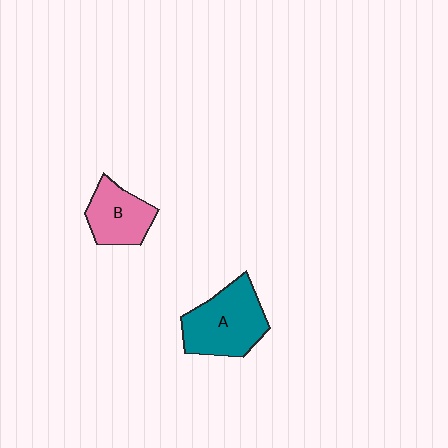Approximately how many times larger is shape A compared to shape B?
Approximately 1.5 times.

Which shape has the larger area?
Shape A (teal).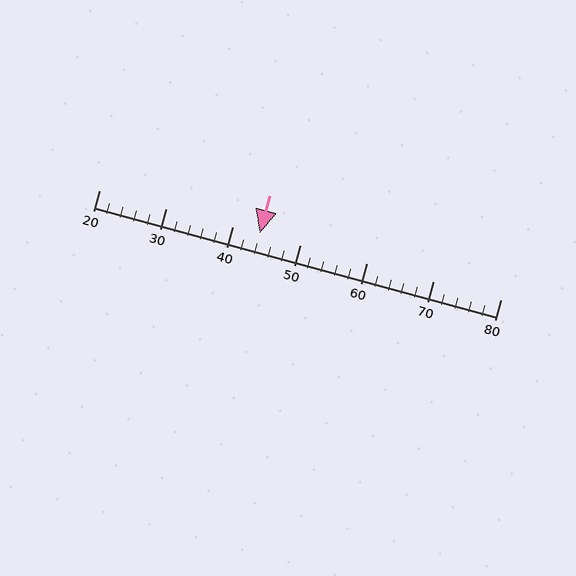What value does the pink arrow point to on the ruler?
The pink arrow points to approximately 44.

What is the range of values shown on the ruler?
The ruler shows values from 20 to 80.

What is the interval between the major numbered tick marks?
The major tick marks are spaced 10 units apart.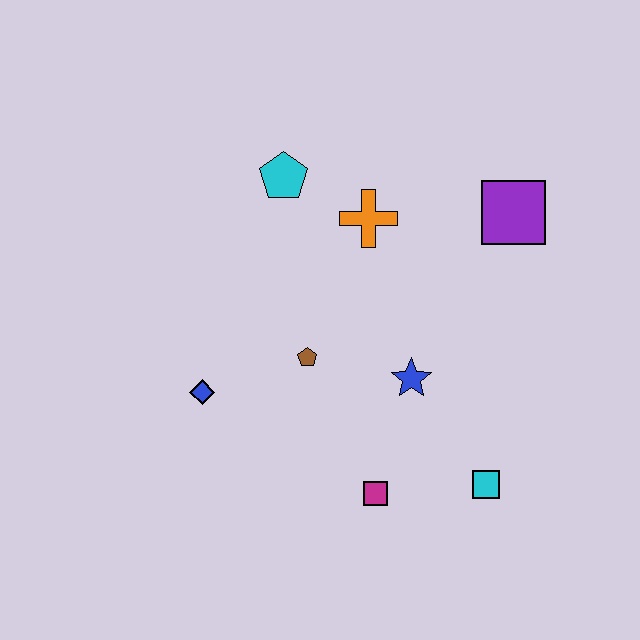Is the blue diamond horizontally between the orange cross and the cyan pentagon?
No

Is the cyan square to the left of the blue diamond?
No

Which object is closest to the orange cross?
The cyan pentagon is closest to the orange cross.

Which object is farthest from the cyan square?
The cyan pentagon is farthest from the cyan square.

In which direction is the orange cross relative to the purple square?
The orange cross is to the left of the purple square.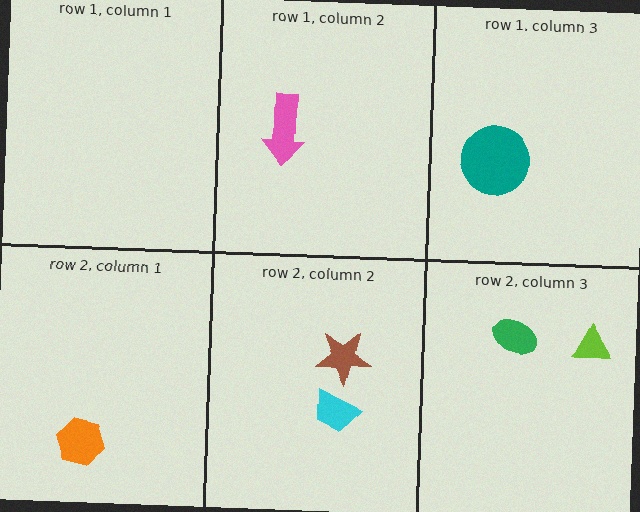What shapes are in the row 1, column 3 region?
The teal circle.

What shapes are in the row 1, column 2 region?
The pink arrow.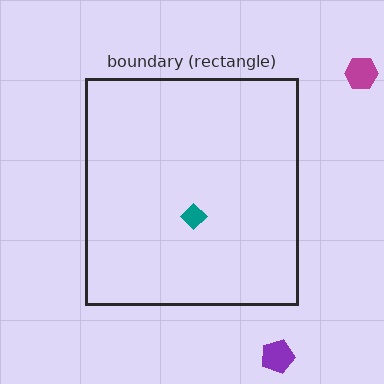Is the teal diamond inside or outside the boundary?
Inside.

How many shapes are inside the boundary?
1 inside, 2 outside.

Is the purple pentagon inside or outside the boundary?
Outside.